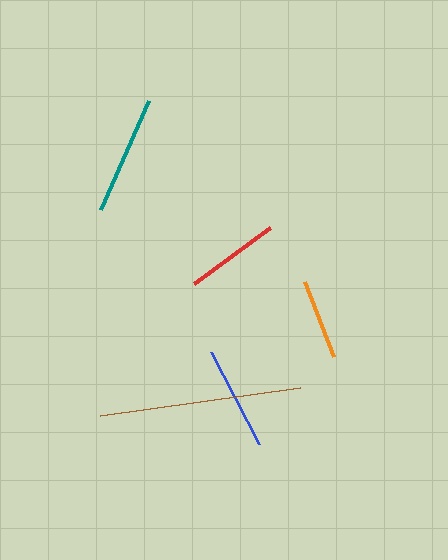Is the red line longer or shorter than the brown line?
The brown line is longer than the red line.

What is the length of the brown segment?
The brown segment is approximately 202 pixels long.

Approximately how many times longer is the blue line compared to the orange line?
The blue line is approximately 1.3 times the length of the orange line.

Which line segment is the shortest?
The orange line is the shortest at approximately 80 pixels.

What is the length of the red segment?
The red segment is approximately 95 pixels long.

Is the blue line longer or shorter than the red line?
The blue line is longer than the red line.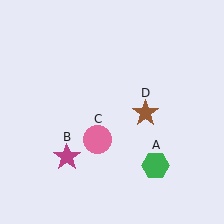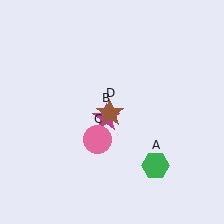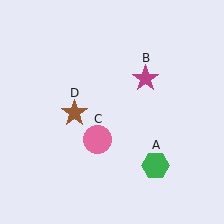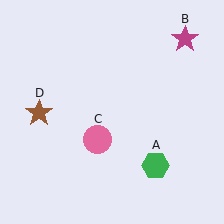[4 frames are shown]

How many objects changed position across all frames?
2 objects changed position: magenta star (object B), brown star (object D).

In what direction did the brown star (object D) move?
The brown star (object D) moved left.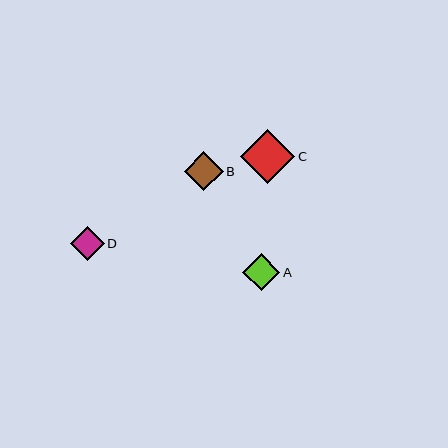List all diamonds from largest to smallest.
From largest to smallest: C, B, A, D.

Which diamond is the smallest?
Diamond D is the smallest with a size of approximately 33 pixels.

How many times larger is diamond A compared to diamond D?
Diamond A is approximately 1.1 times the size of diamond D.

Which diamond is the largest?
Diamond C is the largest with a size of approximately 54 pixels.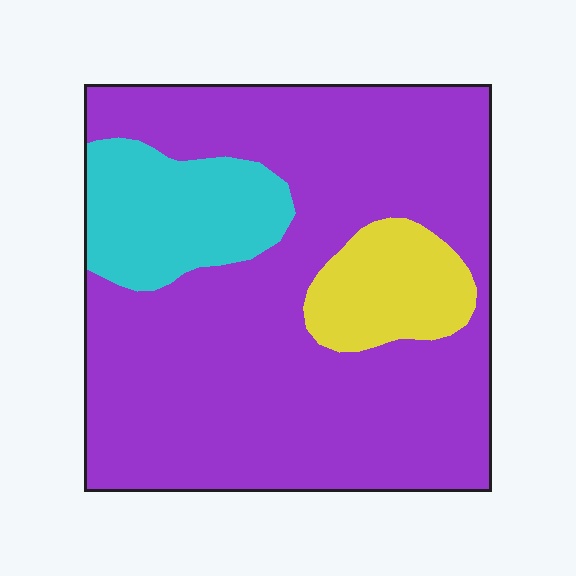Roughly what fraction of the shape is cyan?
Cyan takes up about one eighth (1/8) of the shape.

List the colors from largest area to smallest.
From largest to smallest: purple, cyan, yellow.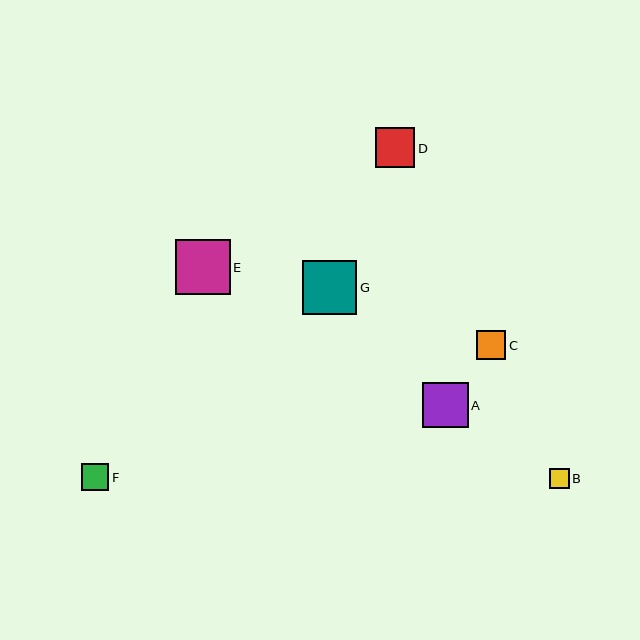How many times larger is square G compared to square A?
Square G is approximately 1.2 times the size of square A.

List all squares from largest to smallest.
From largest to smallest: E, G, A, D, C, F, B.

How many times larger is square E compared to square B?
Square E is approximately 2.8 times the size of square B.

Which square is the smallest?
Square B is the smallest with a size of approximately 20 pixels.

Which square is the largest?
Square E is the largest with a size of approximately 55 pixels.